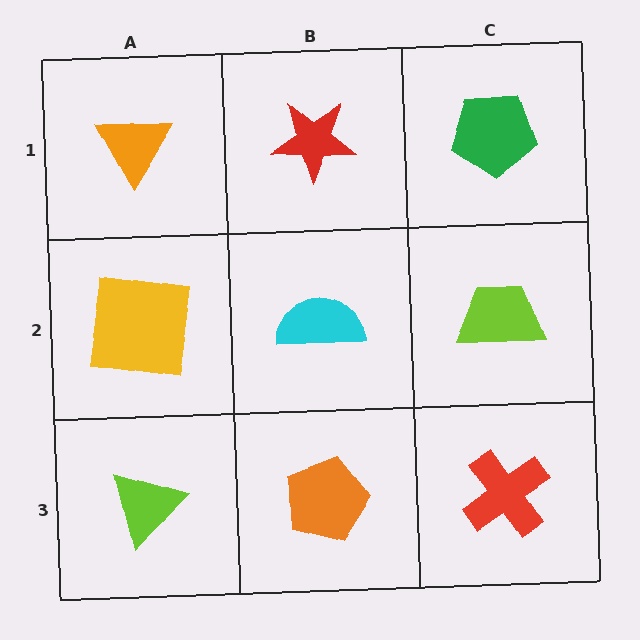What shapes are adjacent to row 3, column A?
A yellow square (row 2, column A), an orange pentagon (row 3, column B).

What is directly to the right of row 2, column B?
A lime trapezoid.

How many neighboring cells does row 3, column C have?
2.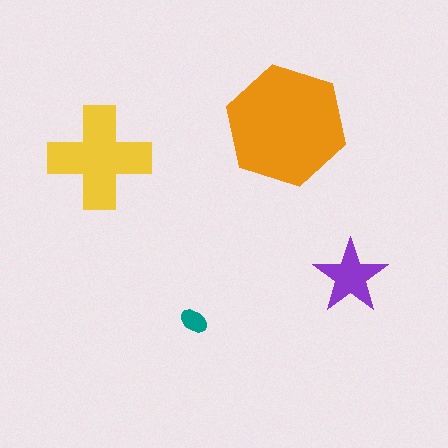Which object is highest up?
The orange hexagon is topmost.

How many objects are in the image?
There are 4 objects in the image.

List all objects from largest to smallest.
The orange hexagon, the yellow cross, the purple star, the teal ellipse.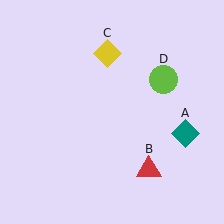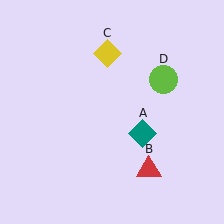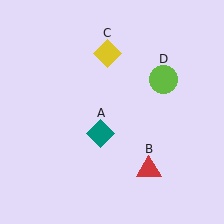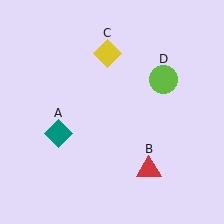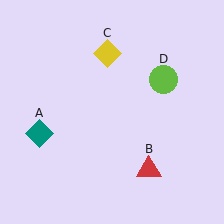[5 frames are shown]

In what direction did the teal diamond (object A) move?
The teal diamond (object A) moved left.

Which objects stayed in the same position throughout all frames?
Red triangle (object B) and yellow diamond (object C) and lime circle (object D) remained stationary.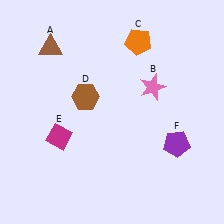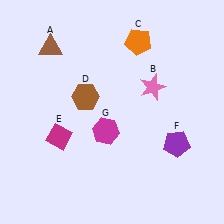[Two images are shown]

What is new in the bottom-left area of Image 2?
A magenta hexagon (G) was added in the bottom-left area of Image 2.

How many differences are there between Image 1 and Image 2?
There is 1 difference between the two images.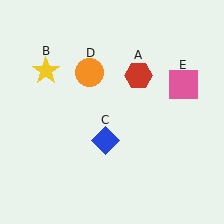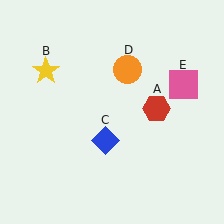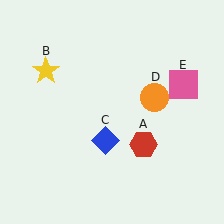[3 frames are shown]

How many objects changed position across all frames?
2 objects changed position: red hexagon (object A), orange circle (object D).